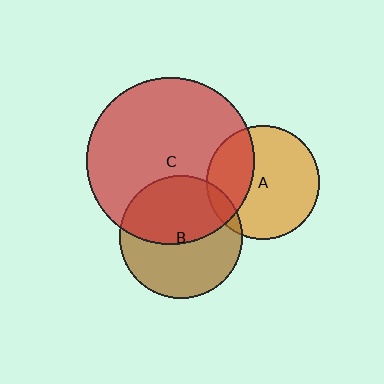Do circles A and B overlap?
Yes.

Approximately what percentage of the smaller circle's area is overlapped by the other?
Approximately 10%.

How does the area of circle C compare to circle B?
Approximately 1.9 times.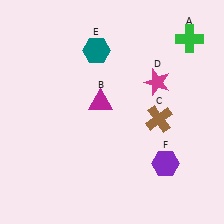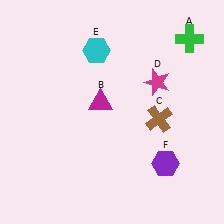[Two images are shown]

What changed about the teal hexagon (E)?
In Image 1, E is teal. In Image 2, it changed to cyan.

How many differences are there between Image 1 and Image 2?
There is 1 difference between the two images.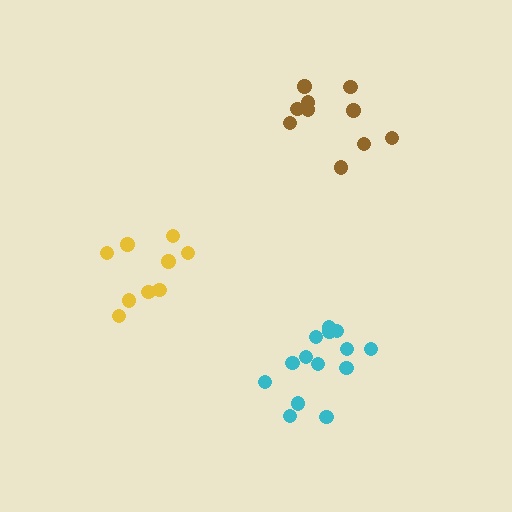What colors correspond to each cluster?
The clusters are colored: yellow, brown, cyan.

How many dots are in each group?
Group 1: 9 dots, Group 2: 10 dots, Group 3: 14 dots (33 total).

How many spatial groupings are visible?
There are 3 spatial groupings.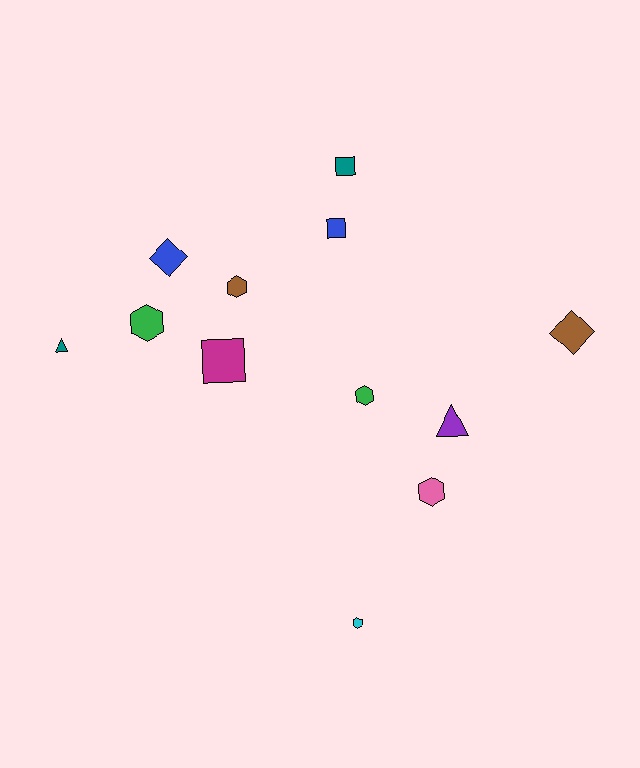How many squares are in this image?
There are 3 squares.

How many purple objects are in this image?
There is 1 purple object.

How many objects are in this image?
There are 12 objects.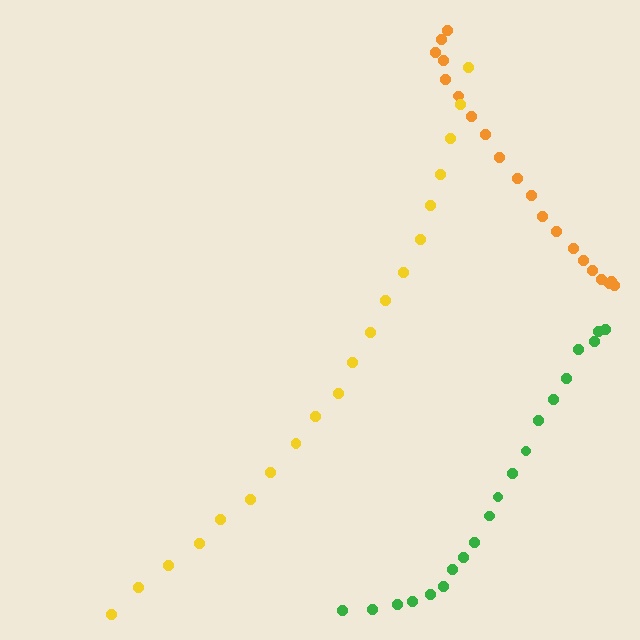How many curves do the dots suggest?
There are 3 distinct paths.